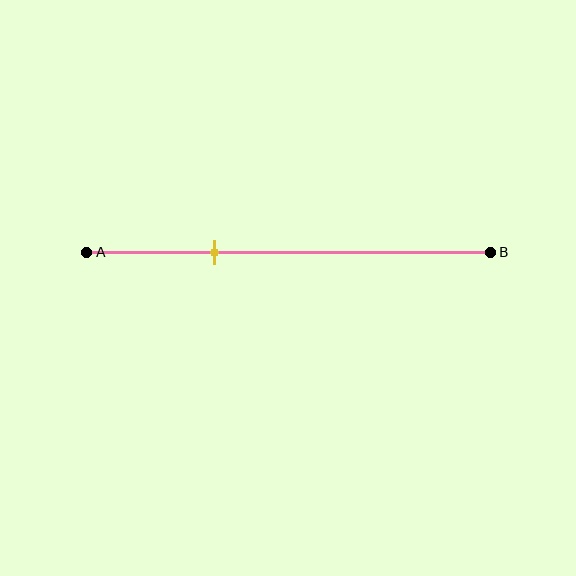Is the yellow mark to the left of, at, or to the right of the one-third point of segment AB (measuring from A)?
The yellow mark is approximately at the one-third point of segment AB.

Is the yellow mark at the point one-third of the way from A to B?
Yes, the mark is approximately at the one-third point.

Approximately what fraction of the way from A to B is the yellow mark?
The yellow mark is approximately 30% of the way from A to B.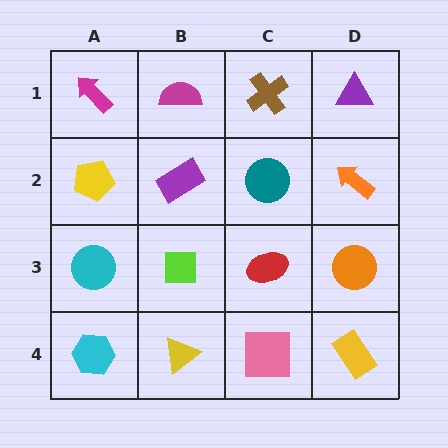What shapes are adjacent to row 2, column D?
A purple triangle (row 1, column D), an orange circle (row 3, column D), a teal circle (row 2, column C).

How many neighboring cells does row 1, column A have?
2.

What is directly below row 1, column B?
A purple rectangle.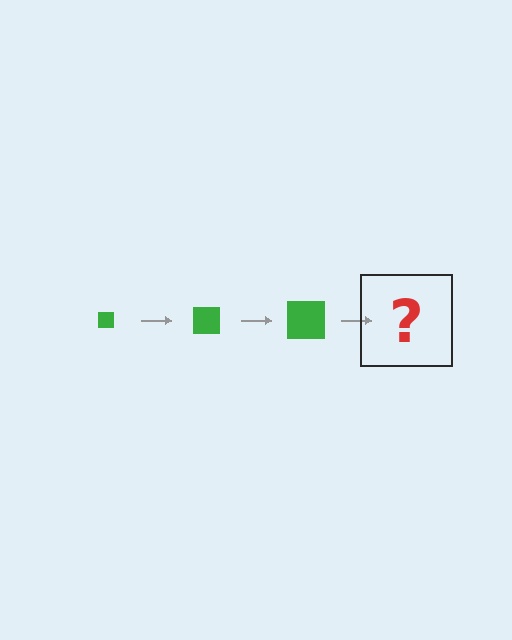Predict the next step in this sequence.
The next step is a green square, larger than the previous one.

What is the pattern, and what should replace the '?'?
The pattern is that the square gets progressively larger each step. The '?' should be a green square, larger than the previous one.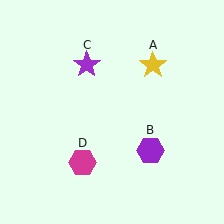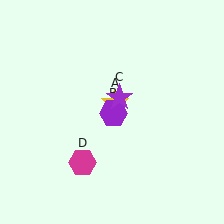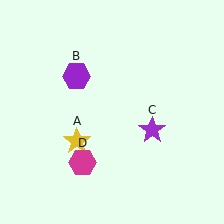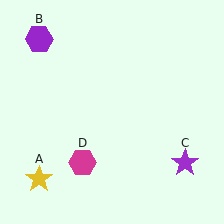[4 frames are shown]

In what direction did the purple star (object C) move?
The purple star (object C) moved down and to the right.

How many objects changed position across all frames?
3 objects changed position: yellow star (object A), purple hexagon (object B), purple star (object C).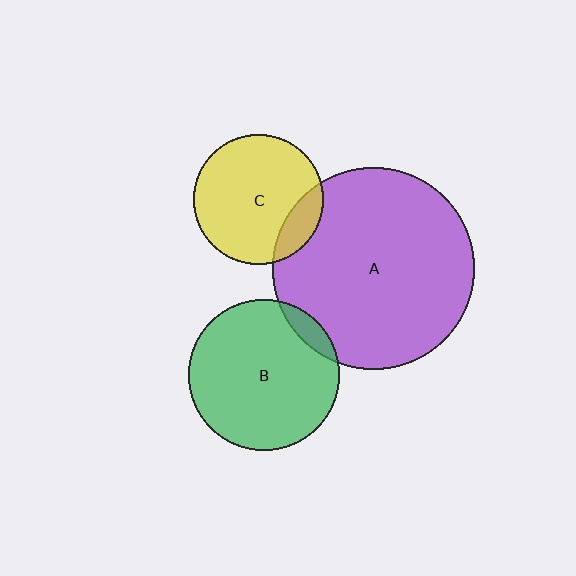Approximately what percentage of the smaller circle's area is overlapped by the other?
Approximately 15%.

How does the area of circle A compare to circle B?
Approximately 1.8 times.